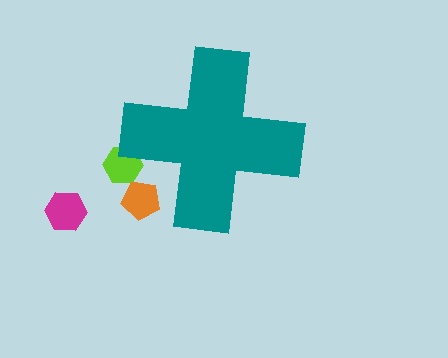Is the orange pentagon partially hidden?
Yes, the orange pentagon is partially hidden behind the teal cross.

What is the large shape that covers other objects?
A teal cross.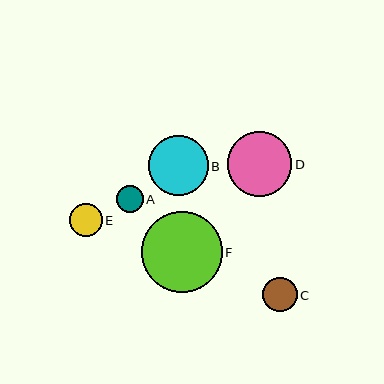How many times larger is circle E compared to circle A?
Circle E is approximately 1.2 times the size of circle A.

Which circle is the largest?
Circle F is the largest with a size of approximately 81 pixels.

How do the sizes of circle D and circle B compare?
Circle D and circle B are approximately the same size.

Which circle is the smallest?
Circle A is the smallest with a size of approximately 27 pixels.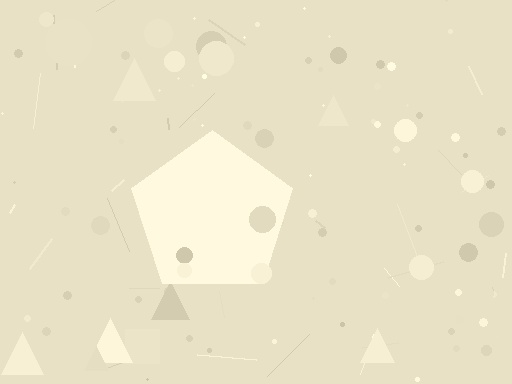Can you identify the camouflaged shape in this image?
The camouflaged shape is a pentagon.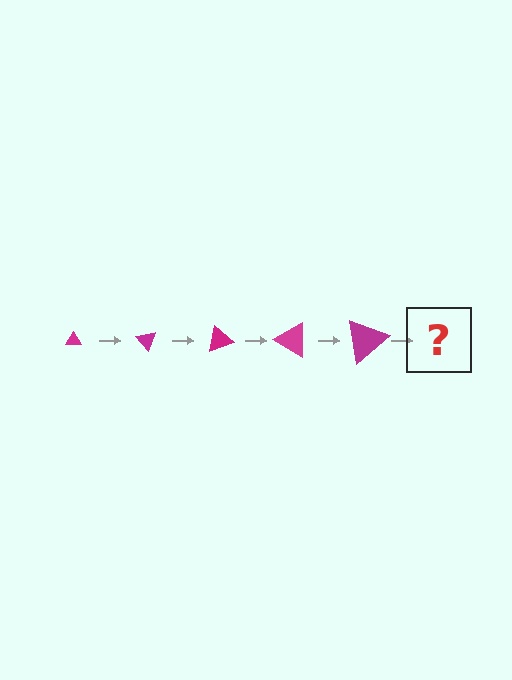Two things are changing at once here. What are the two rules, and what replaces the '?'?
The two rules are that the triangle grows larger each step and it rotates 50 degrees each step. The '?' should be a triangle, larger than the previous one and rotated 250 degrees from the start.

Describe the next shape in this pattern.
It should be a triangle, larger than the previous one and rotated 250 degrees from the start.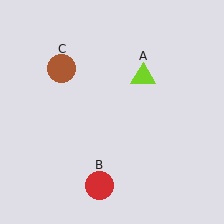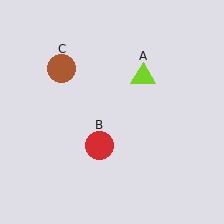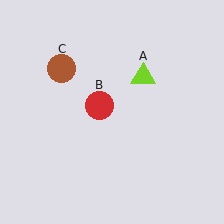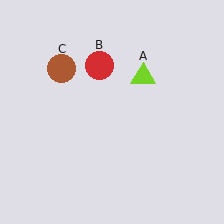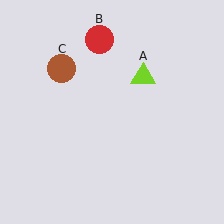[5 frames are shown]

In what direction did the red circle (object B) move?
The red circle (object B) moved up.